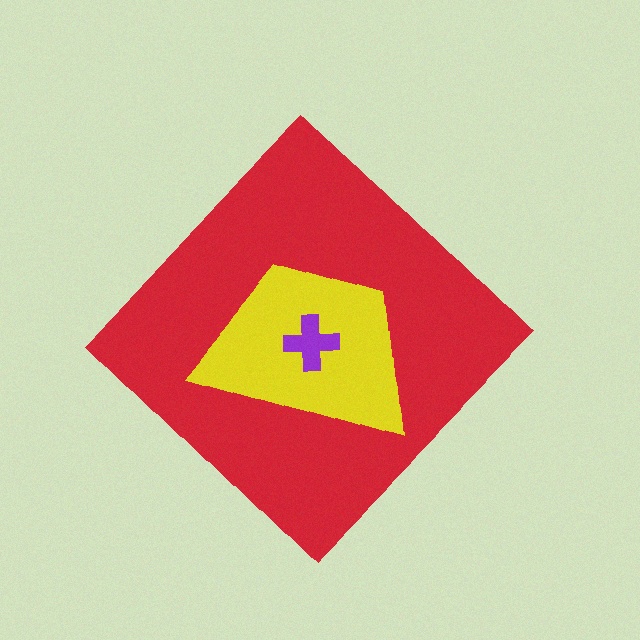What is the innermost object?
The purple cross.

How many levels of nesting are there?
3.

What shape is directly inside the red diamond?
The yellow trapezoid.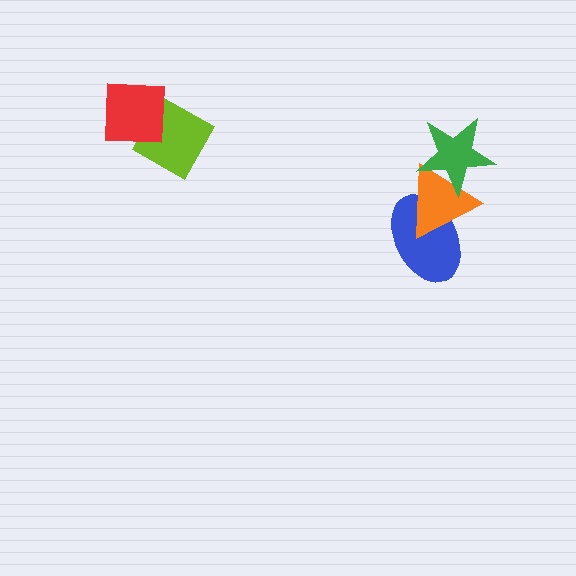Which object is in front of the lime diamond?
The red square is in front of the lime diamond.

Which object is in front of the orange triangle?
The green star is in front of the orange triangle.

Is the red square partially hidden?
No, no other shape covers it.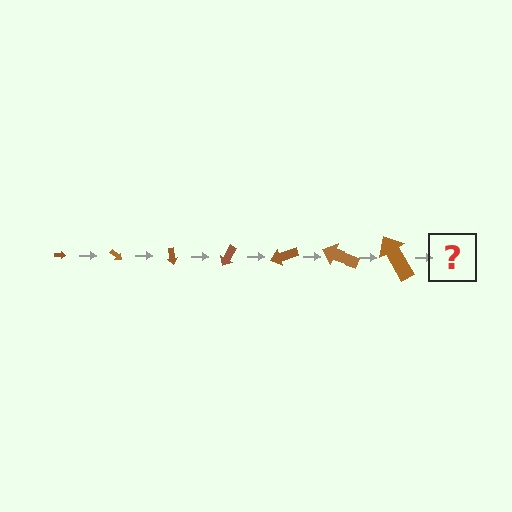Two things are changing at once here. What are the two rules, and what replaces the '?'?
The two rules are that the arrow grows larger each step and it rotates 40 degrees each step. The '?' should be an arrow, larger than the previous one and rotated 280 degrees from the start.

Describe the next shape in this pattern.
It should be an arrow, larger than the previous one and rotated 280 degrees from the start.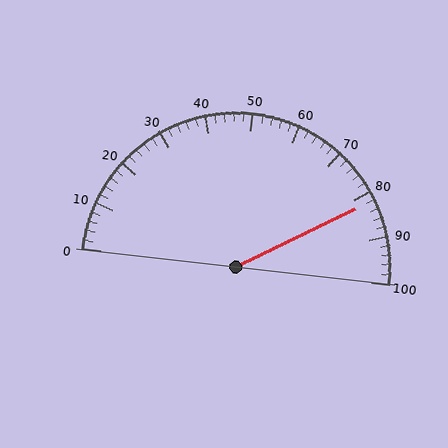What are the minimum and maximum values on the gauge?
The gauge ranges from 0 to 100.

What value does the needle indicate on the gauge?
The needle indicates approximately 82.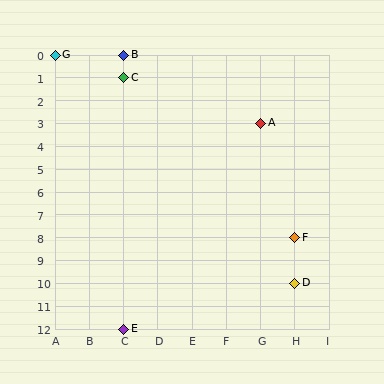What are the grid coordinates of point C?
Point C is at grid coordinates (C, 1).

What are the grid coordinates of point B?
Point B is at grid coordinates (C, 0).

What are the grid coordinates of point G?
Point G is at grid coordinates (A, 0).